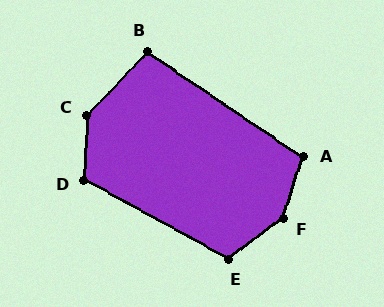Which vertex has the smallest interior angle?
B, at approximately 99 degrees.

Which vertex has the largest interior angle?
F, at approximately 145 degrees.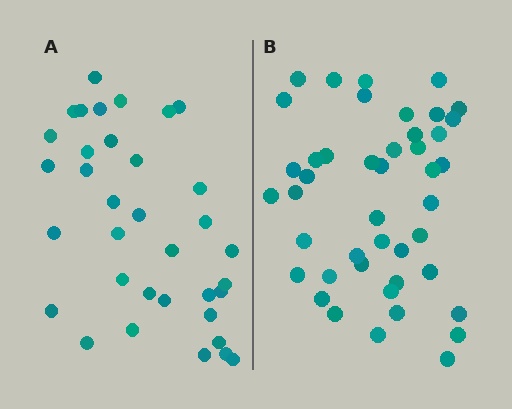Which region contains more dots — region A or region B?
Region B (the right region) has more dots.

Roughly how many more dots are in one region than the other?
Region B has roughly 8 or so more dots than region A.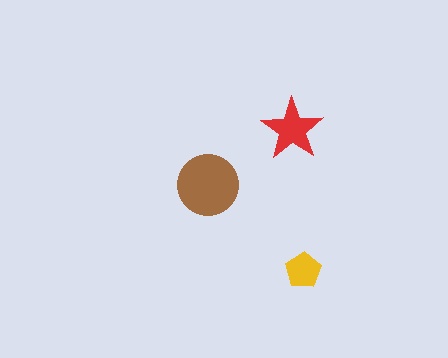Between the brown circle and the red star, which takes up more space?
The brown circle.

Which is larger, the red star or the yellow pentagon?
The red star.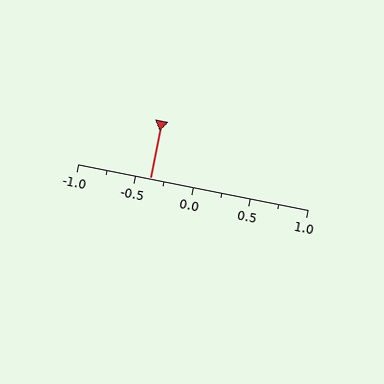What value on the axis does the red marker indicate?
The marker indicates approximately -0.38.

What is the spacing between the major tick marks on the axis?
The major ticks are spaced 0.5 apart.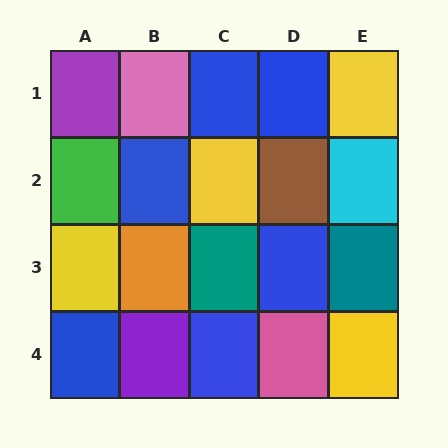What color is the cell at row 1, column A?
Purple.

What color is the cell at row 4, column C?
Blue.